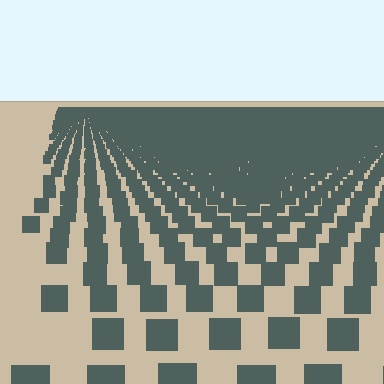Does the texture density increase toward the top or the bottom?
Density increases toward the top.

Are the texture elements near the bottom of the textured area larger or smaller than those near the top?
Larger. Near the bottom, elements are closer to the viewer and appear at a bigger on-screen size.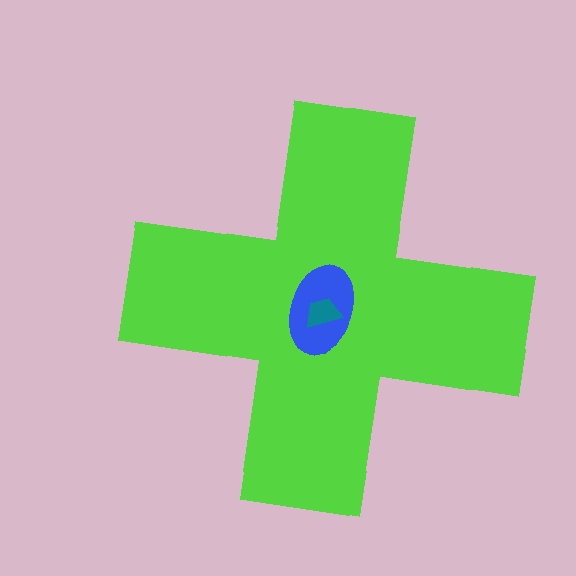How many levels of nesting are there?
3.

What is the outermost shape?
The lime cross.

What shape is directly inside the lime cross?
The blue ellipse.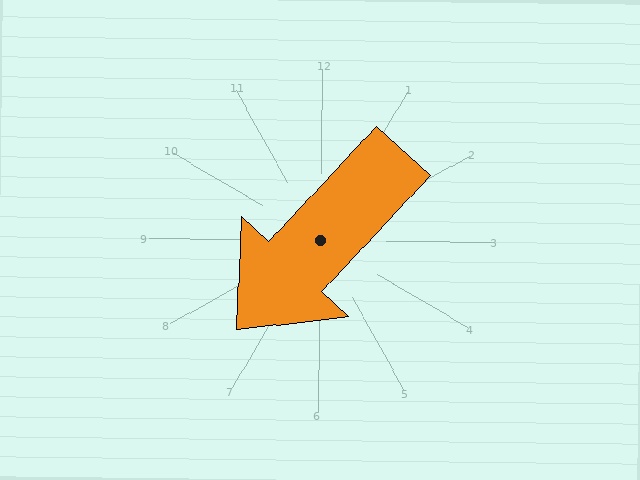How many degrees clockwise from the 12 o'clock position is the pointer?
Approximately 222 degrees.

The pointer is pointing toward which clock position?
Roughly 7 o'clock.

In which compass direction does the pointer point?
Southwest.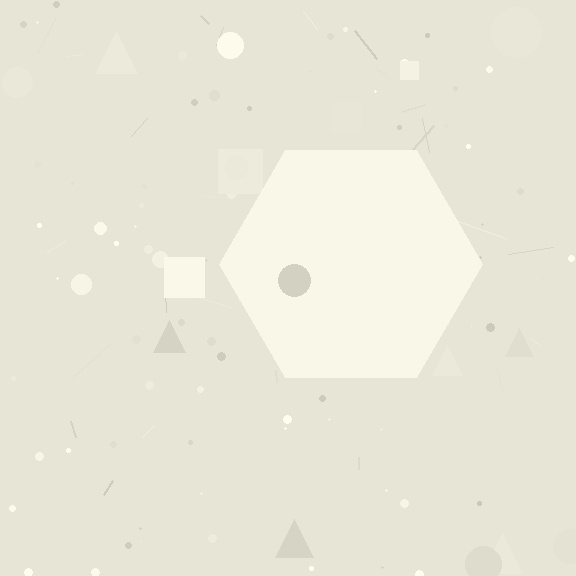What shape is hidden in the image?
A hexagon is hidden in the image.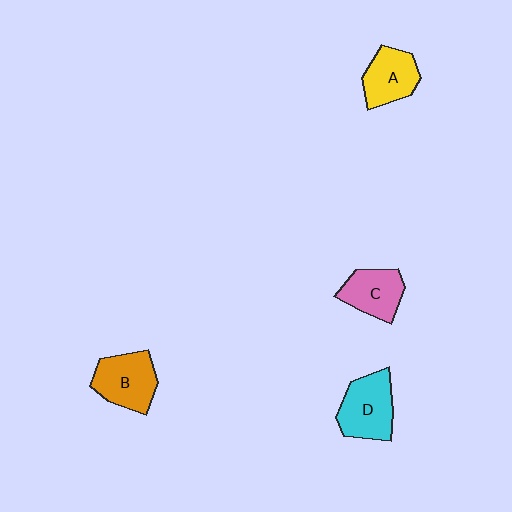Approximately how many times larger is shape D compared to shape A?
Approximately 1.2 times.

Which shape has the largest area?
Shape D (cyan).